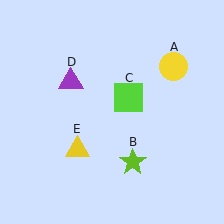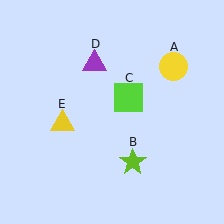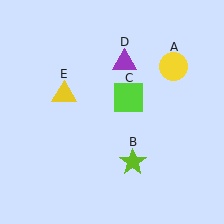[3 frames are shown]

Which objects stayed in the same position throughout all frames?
Yellow circle (object A) and lime star (object B) and lime square (object C) remained stationary.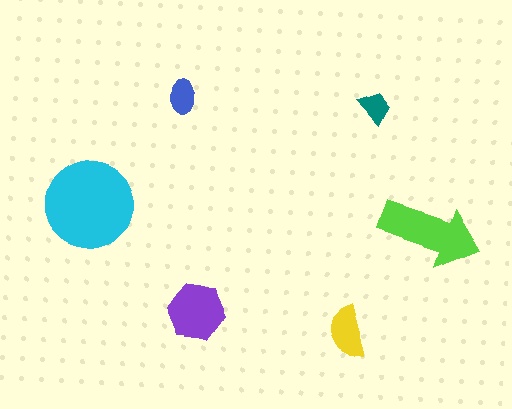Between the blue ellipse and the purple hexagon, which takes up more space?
The purple hexagon.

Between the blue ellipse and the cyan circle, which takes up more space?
The cyan circle.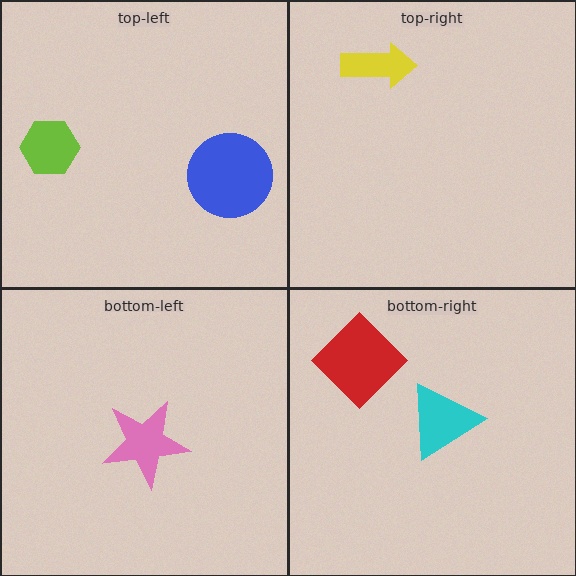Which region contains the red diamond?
The bottom-right region.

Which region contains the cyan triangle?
The bottom-right region.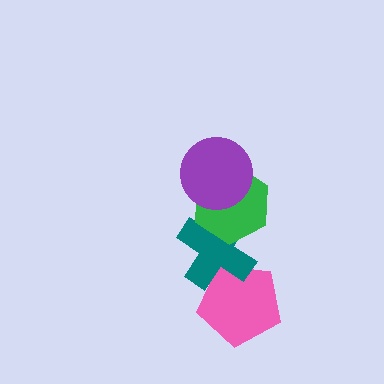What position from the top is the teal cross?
The teal cross is 3rd from the top.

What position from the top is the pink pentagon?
The pink pentagon is 4th from the top.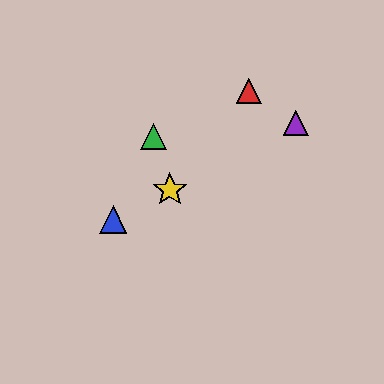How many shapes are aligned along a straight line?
3 shapes (the blue triangle, the yellow star, the purple triangle) are aligned along a straight line.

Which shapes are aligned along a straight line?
The blue triangle, the yellow star, the purple triangle are aligned along a straight line.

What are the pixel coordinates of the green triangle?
The green triangle is at (153, 136).